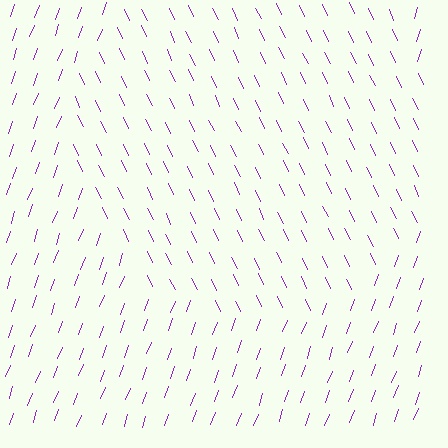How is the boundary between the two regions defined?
The boundary is defined purely by a change in line orientation (approximately 45 degrees difference). All lines are the same color and thickness.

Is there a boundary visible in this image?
Yes, there is a texture boundary formed by a change in line orientation.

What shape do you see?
I see a circle.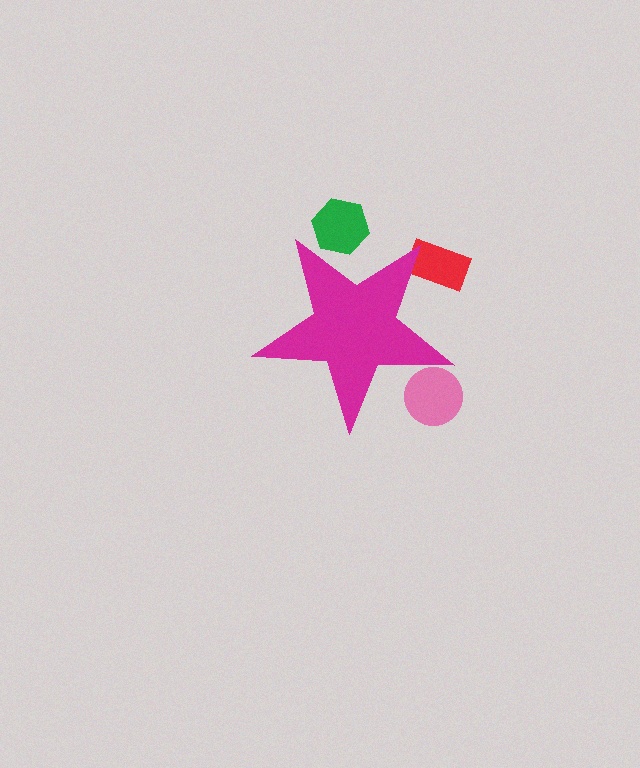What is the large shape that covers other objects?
A magenta star.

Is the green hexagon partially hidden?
Yes, the green hexagon is partially hidden behind the magenta star.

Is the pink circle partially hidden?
Yes, the pink circle is partially hidden behind the magenta star.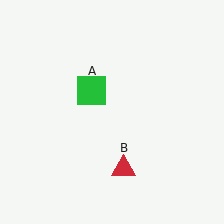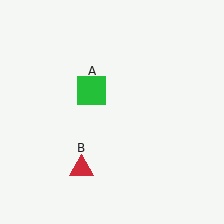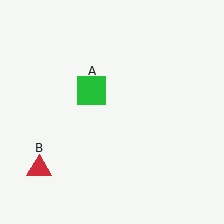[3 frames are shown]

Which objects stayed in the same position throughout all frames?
Green square (object A) remained stationary.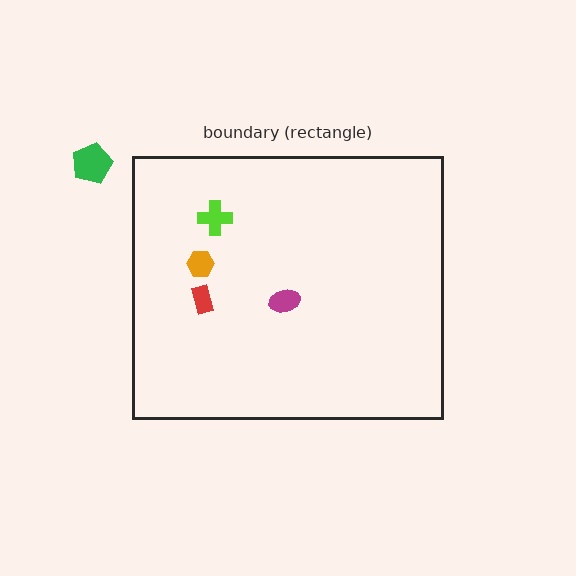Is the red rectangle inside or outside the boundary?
Inside.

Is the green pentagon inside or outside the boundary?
Outside.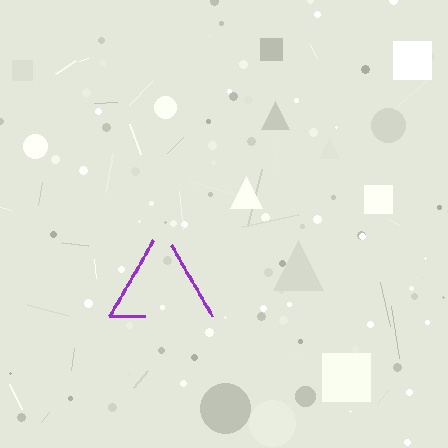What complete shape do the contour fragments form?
The contour fragments form a triangle.